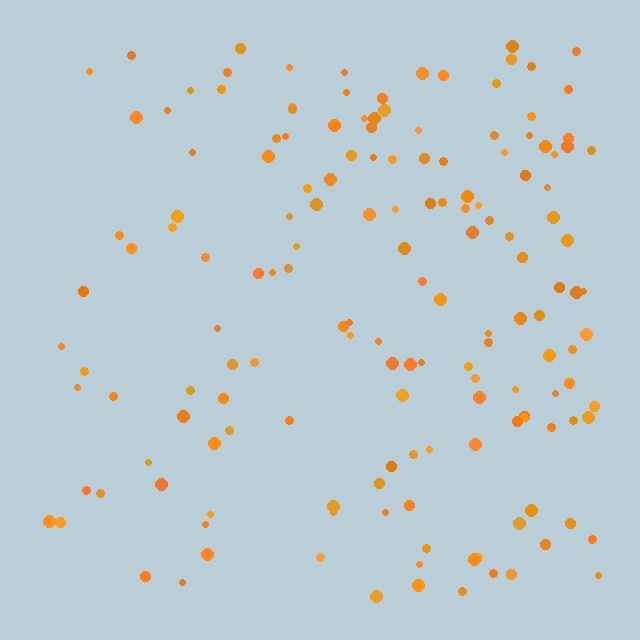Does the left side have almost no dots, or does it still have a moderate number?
Still a moderate number, just noticeably fewer than the right.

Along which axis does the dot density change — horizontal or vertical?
Horizontal.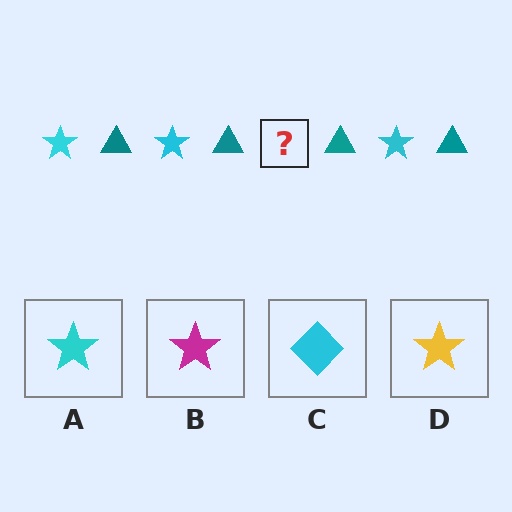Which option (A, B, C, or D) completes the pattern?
A.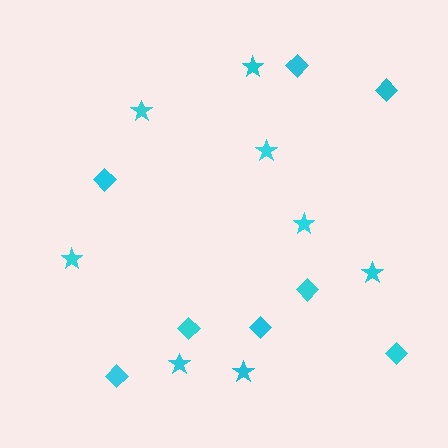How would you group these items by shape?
There are 2 groups: one group of stars (8) and one group of diamonds (8).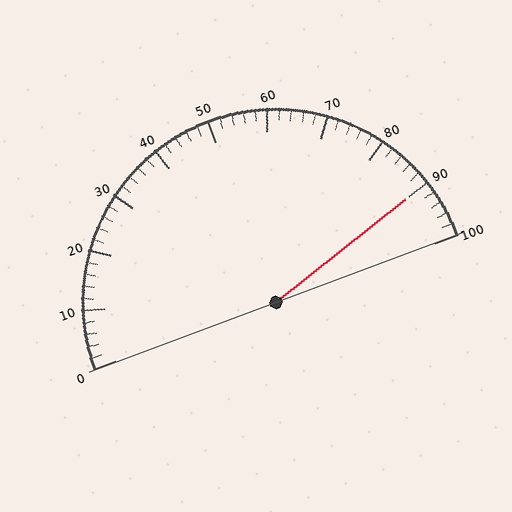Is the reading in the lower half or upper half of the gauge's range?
The reading is in the upper half of the range (0 to 100).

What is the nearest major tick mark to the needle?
The nearest major tick mark is 90.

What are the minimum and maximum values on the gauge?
The gauge ranges from 0 to 100.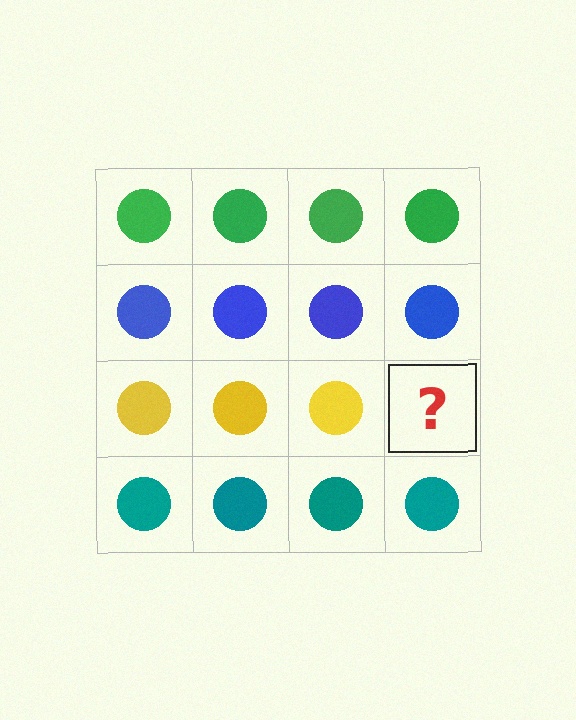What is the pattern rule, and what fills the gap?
The rule is that each row has a consistent color. The gap should be filled with a yellow circle.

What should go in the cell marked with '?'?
The missing cell should contain a yellow circle.